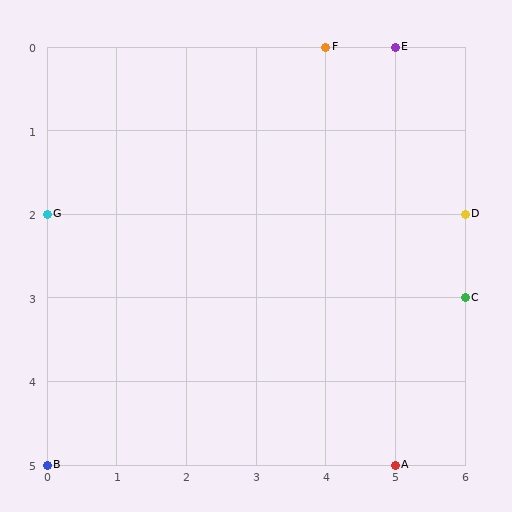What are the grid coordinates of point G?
Point G is at grid coordinates (0, 2).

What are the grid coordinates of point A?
Point A is at grid coordinates (5, 5).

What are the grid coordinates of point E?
Point E is at grid coordinates (5, 0).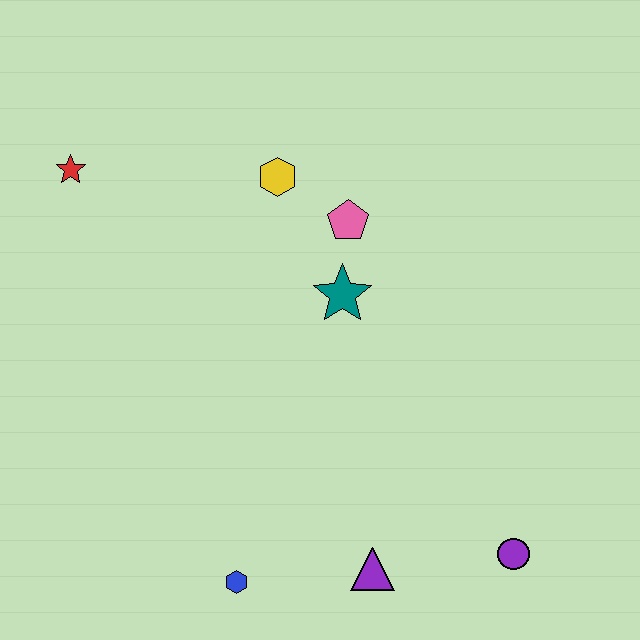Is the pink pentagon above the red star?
No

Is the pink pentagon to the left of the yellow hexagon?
No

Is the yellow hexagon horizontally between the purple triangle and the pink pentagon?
No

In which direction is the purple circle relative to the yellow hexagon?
The purple circle is below the yellow hexagon.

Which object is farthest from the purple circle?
The red star is farthest from the purple circle.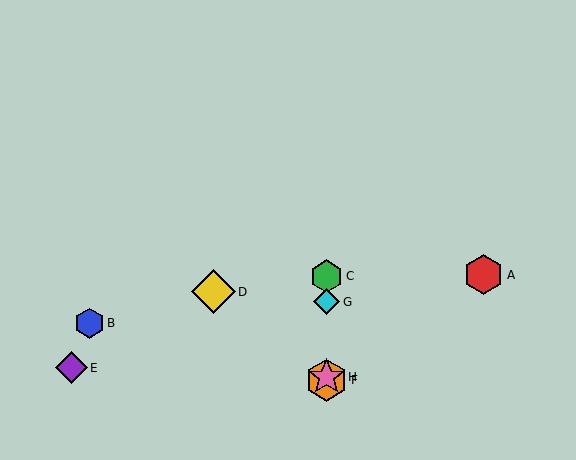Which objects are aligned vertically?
Objects C, F, G, H are aligned vertically.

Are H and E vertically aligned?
No, H is at x≈326 and E is at x≈72.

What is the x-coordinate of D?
Object D is at x≈213.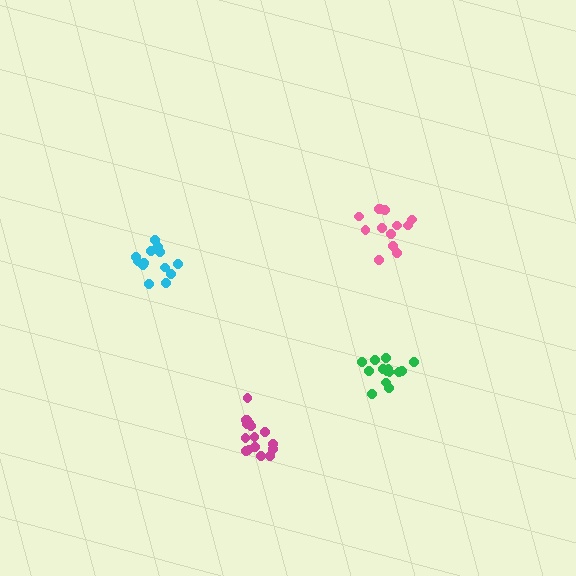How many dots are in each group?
Group 1: 13 dots, Group 2: 14 dots, Group 3: 13 dots, Group 4: 16 dots (56 total).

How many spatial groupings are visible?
There are 4 spatial groupings.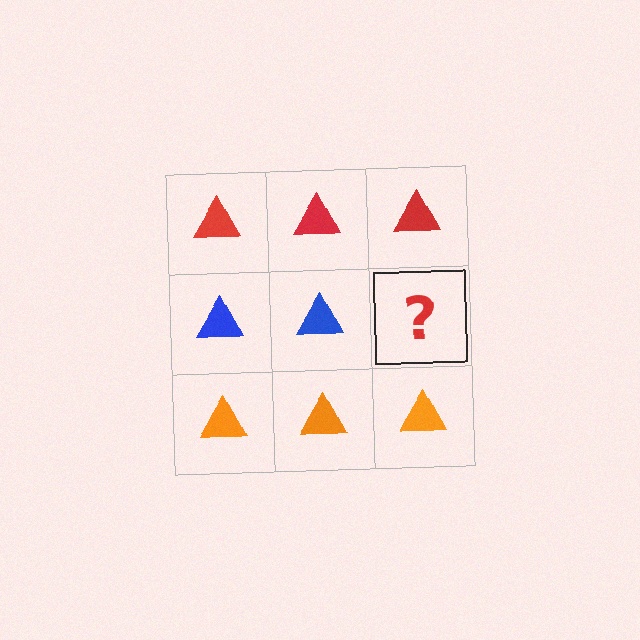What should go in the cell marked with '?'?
The missing cell should contain a blue triangle.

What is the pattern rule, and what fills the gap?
The rule is that each row has a consistent color. The gap should be filled with a blue triangle.